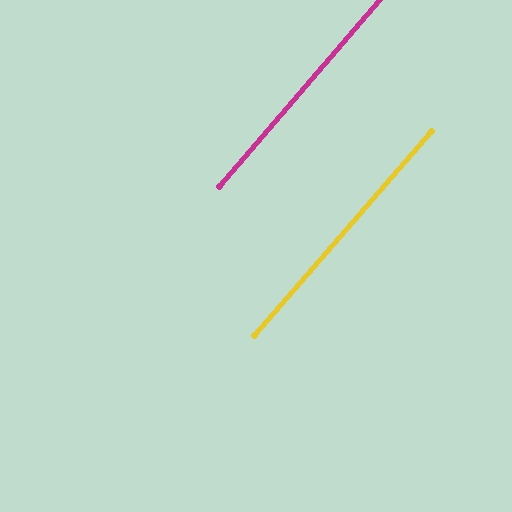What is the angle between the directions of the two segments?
Approximately 0 degrees.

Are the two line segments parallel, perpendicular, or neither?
Parallel — their directions differ by only 0.3°.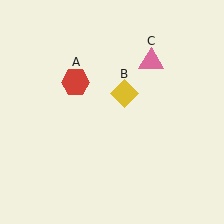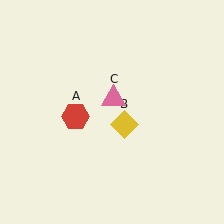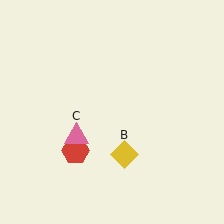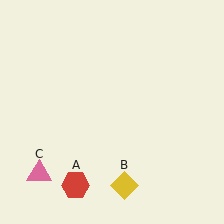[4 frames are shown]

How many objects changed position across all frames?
3 objects changed position: red hexagon (object A), yellow diamond (object B), pink triangle (object C).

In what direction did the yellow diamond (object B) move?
The yellow diamond (object B) moved down.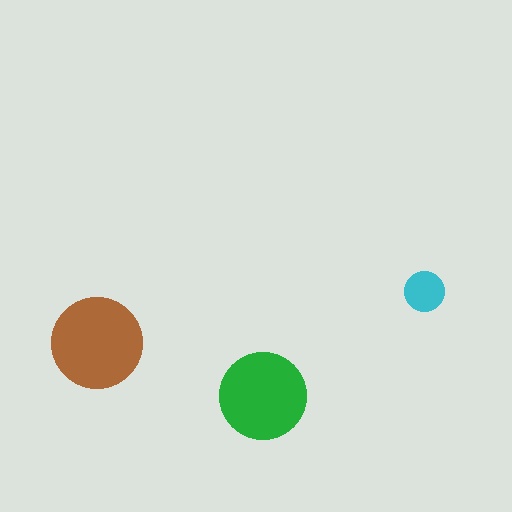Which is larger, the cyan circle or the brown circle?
The brown one.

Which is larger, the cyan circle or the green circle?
The green one.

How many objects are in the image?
There are 3 objects in the image.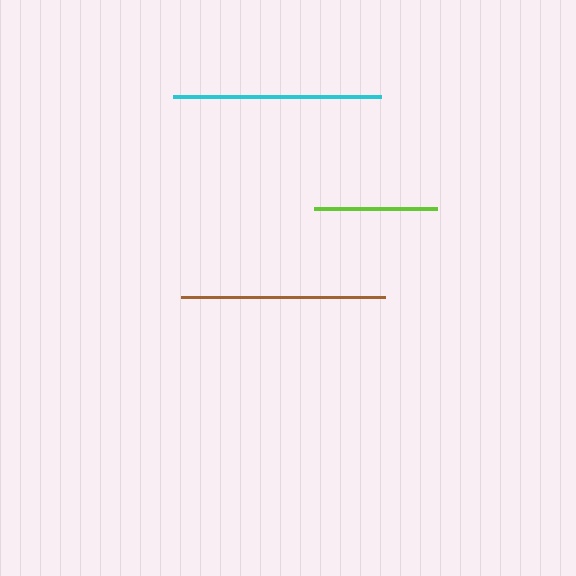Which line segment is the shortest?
The lime line is the shortest at approximately 122 pixels.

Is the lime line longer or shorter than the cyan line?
The cyan line is longer than the lime line.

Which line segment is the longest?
The cyan line is the longest at approximately 208 pixels.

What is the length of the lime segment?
The lime segment is approximately 122 pixels long.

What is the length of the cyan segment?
The cyan segment is approximately 208 pixels long.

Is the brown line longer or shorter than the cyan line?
The cyan line is longer than the brown line.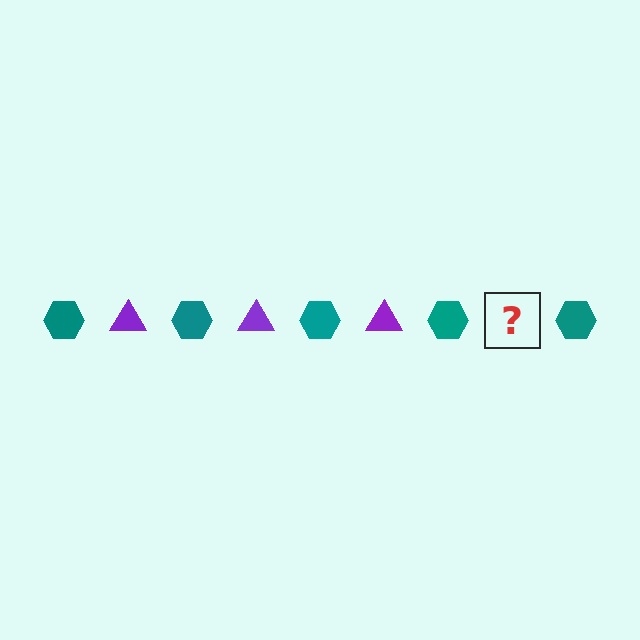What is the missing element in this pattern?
The missing element is a purple triangle.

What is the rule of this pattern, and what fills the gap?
The rule is that the pattern alternates between teal hexagon and purple triangle. The gap should be filled with a purple triangle.